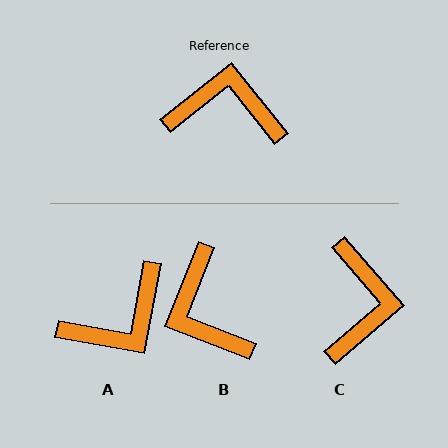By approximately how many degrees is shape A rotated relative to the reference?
Approximately 139 degrees clockwise.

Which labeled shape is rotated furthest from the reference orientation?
A, about 139 degrees away.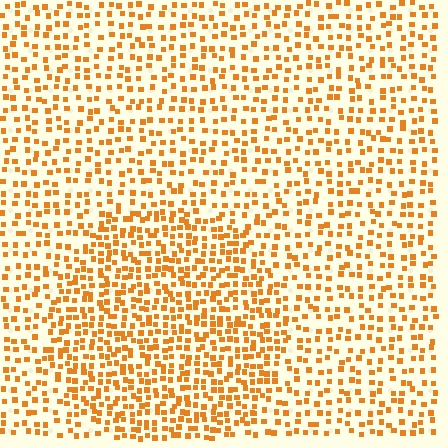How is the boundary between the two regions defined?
The boundary is defined by a change in element density (approximately 1.7x ratio). All elements are the same color, size, and shape.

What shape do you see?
I see a circle.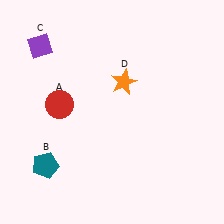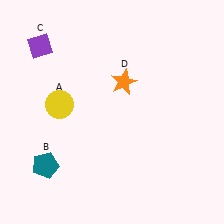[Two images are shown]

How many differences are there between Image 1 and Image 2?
There is 1 difference between the two images.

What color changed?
The circle (A) changed from red in Image 1 to yellow in Image 2.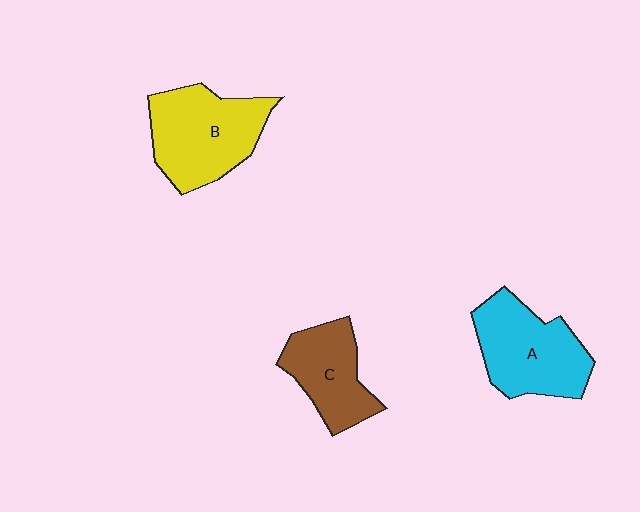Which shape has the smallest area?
Shape C (brown).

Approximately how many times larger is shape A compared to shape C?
Approximately 1.3 times.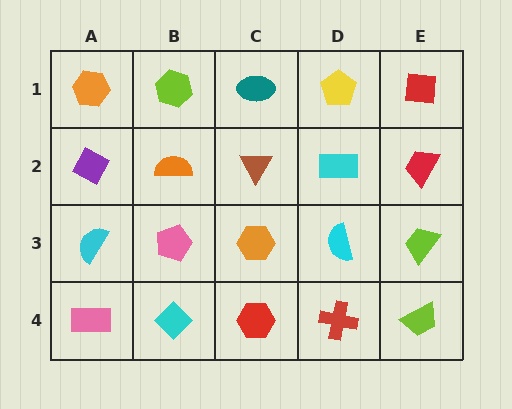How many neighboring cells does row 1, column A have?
2.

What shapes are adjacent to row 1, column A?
A purple diamond (row 2, column A), a lime hexagon (row 1, column B).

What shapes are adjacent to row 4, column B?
A pink pentagon (row 3, column B), a pink rectangle (row 4, column A), a red hexagon (row 4, column C).